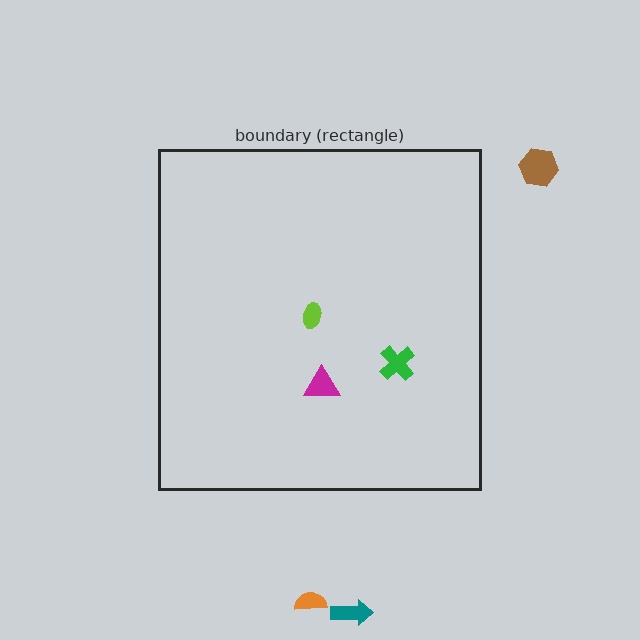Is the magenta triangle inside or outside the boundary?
Inside.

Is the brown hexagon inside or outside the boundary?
Outside.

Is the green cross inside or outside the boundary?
Inside.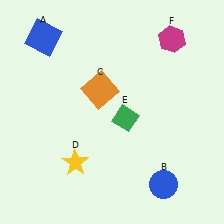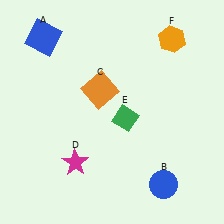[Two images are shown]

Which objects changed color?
D changed from yellow to magenta. F changed from magenta to orange.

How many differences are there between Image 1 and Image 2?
There are 2 differences between the two images.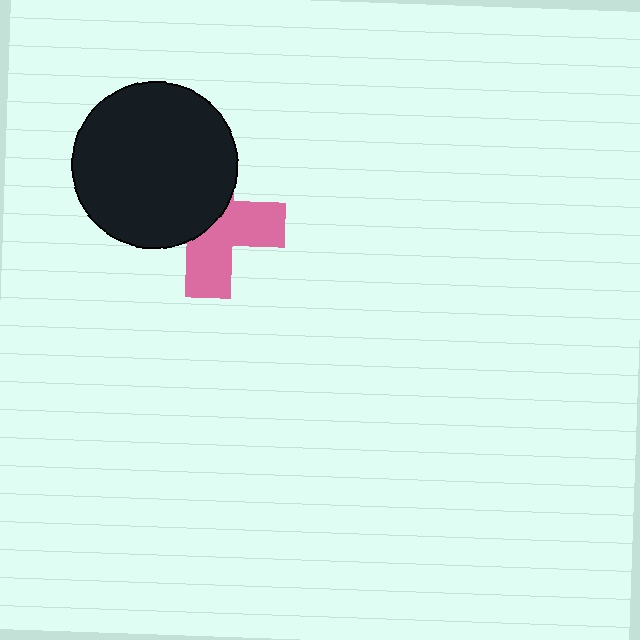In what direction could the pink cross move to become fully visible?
The pink cross could move toward the lower-right. That would shift it out from behind the black circle entirely.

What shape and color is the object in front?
The object in front is a black circle.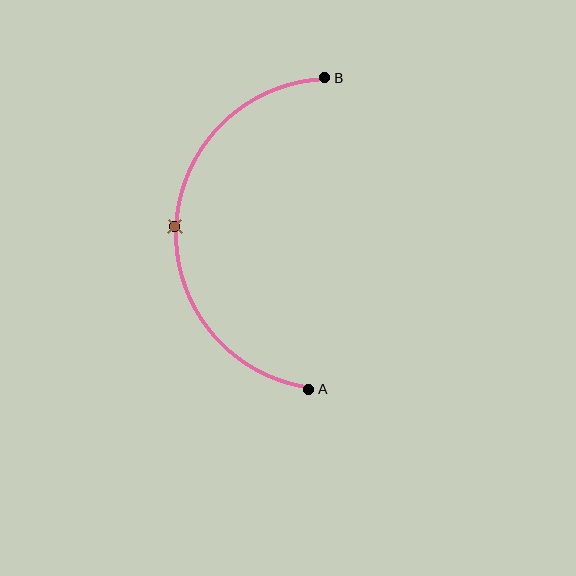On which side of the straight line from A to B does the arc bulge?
The arc bulges to the left of the straight line connecting A and B.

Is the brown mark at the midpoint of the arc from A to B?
Yes. The brown mark lies on the arc at equal arc-length from both A and B — it is the arc midpoint.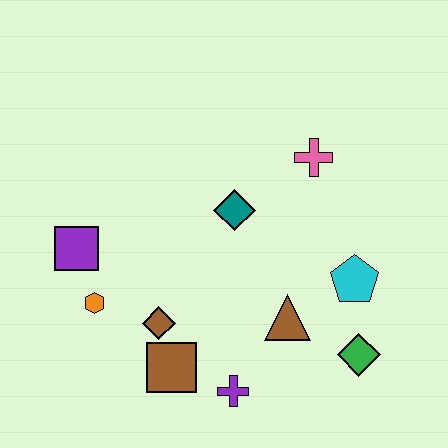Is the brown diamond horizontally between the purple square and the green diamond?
Yes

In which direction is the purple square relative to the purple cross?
The purple square is to the left of the purple cross.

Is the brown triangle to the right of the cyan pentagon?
No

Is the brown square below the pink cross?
Yes